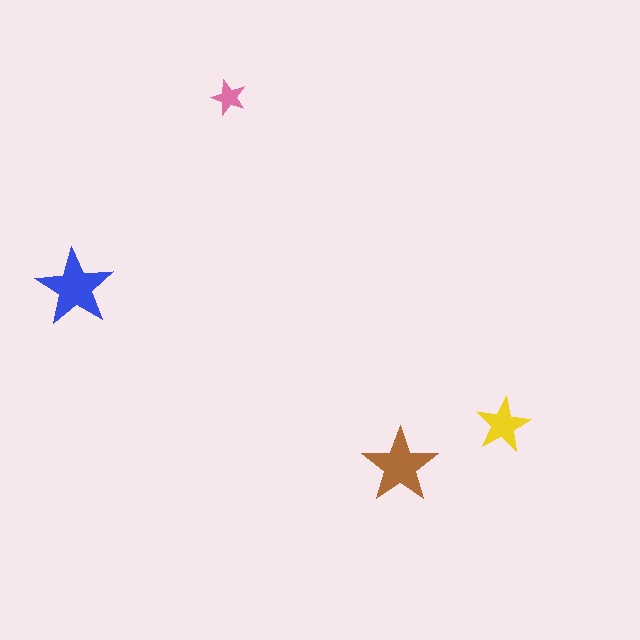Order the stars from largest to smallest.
the blue one, the brown one, the yellow one, the pink one.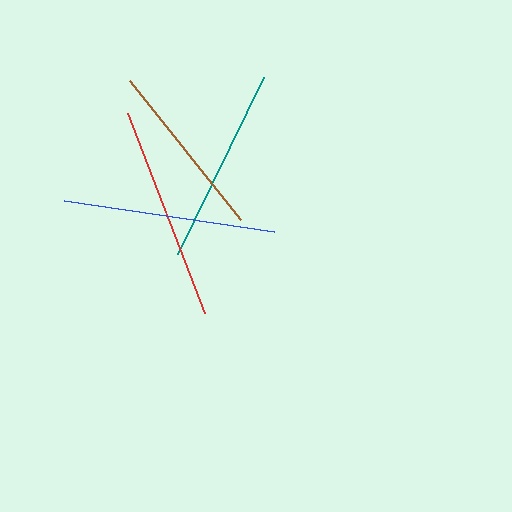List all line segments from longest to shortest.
From longest to shortest: red, blue, teal, brown.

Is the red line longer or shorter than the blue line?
The red line is longer than the blue line.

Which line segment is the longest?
The red line is the longest at approximately 215 pixels.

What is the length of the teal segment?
The teal segment is approximately 196 pixels long.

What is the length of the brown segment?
The brown segment is approximately 177 pixels long.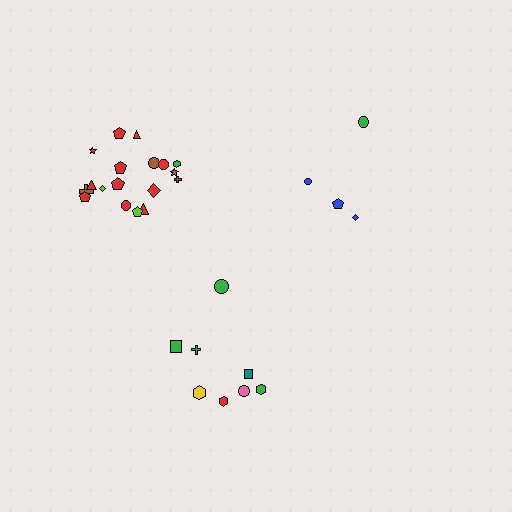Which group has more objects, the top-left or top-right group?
The top-left group.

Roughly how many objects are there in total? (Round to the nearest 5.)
Roughly 30 objects in total.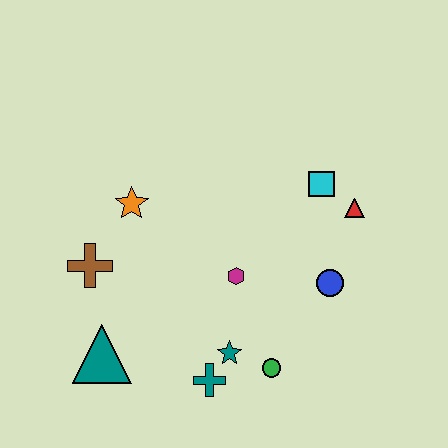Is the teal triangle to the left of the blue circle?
Yes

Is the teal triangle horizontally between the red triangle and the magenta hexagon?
No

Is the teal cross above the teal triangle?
No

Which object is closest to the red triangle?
The cyan square is closest to the red triangle.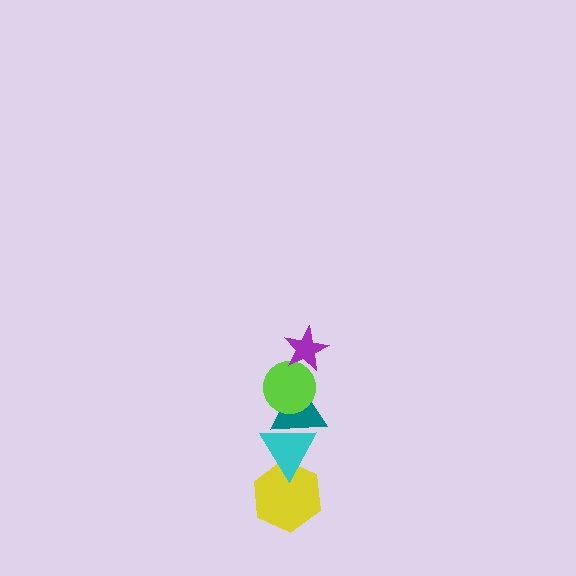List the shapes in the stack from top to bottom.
From top to bottom: the purple star, the lime circle, the teal triangle, the cyan triangle, the yellow hexagon.